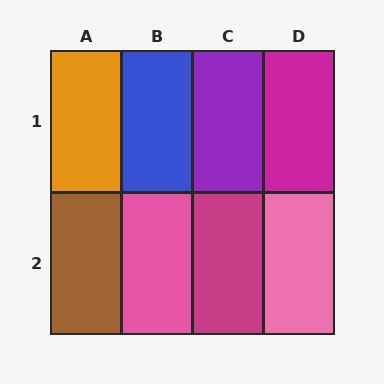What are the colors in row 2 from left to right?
Brown, pink, magenta, pink.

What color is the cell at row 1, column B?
Blue.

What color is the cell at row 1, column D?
Magenta.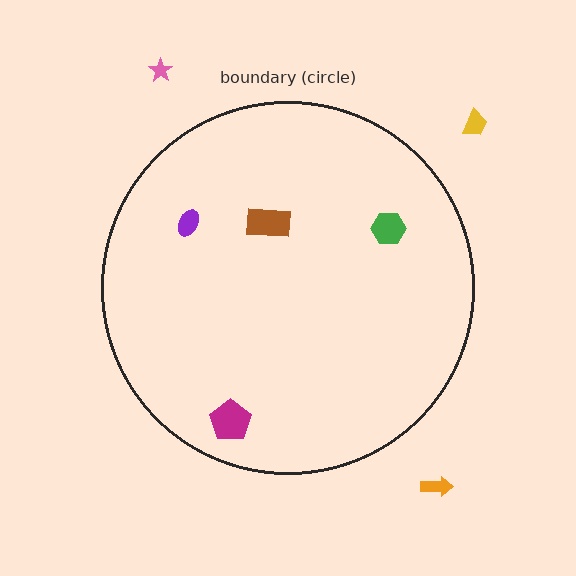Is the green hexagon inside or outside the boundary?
Inside.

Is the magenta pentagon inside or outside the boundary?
Inside.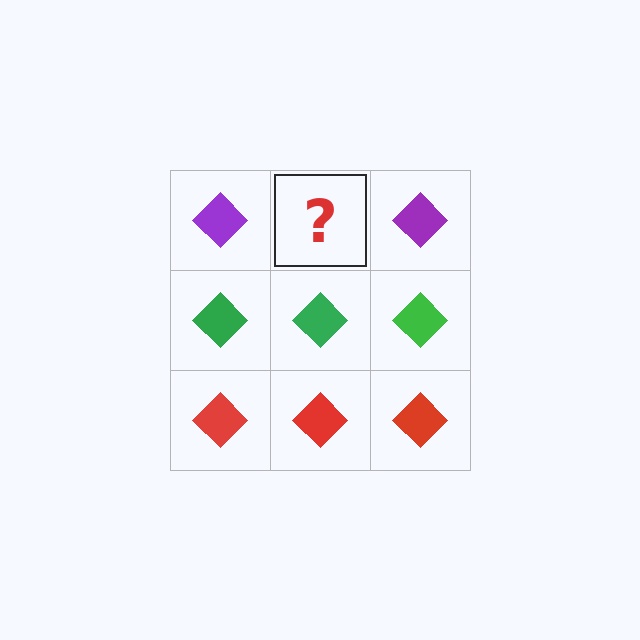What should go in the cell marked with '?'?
The missing cell should contain a purple diamond.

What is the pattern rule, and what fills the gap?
The rule is that each row has a consistent color. The gap should be filled with a purple diamond.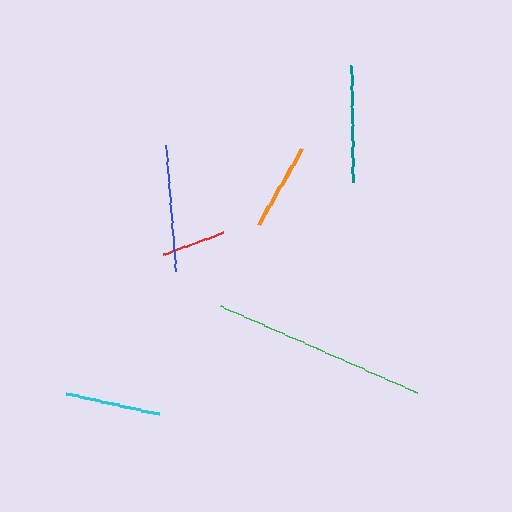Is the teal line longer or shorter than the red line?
The teal line is longer than the red line.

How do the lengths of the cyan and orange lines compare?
The cyan and orange lines are approximately the same length.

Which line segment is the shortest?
The red line is the shortest at approximately 64 pixels.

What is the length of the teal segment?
The teal segment is approximately 117 pixels long.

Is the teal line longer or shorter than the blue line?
The blue line is longer than the teal line.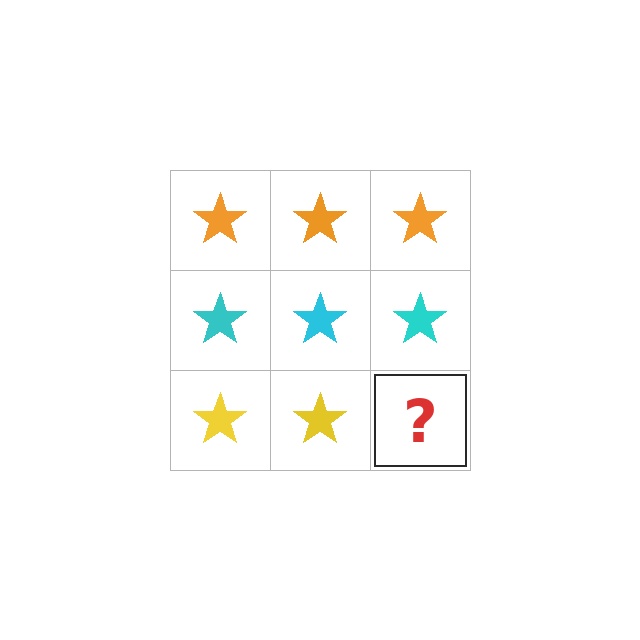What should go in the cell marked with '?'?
The missing cell should contain a yellow star.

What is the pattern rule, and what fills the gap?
The rule is that each row has a consistent color. The gap should be filled with a yellow star.